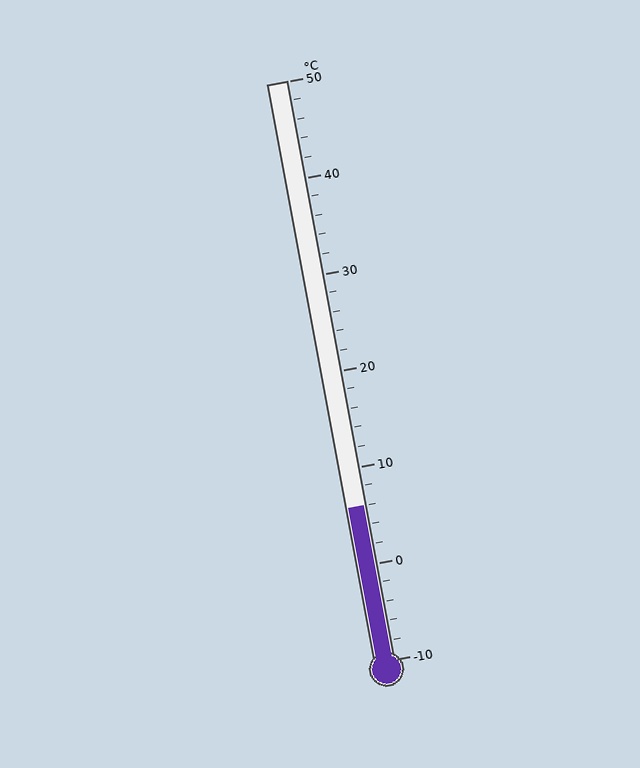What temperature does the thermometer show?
The thermometer shows approximately 6°C.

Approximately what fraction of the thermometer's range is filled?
The thermometer is filled to approximately 25% of its range.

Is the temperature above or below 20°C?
The temperature is below 20°C.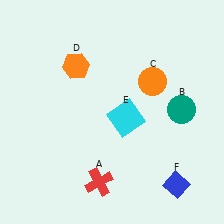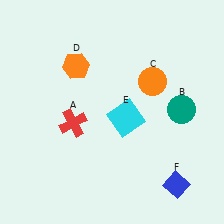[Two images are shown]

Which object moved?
The red cross (A) moved up.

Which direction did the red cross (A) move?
The red cross (A) moved up.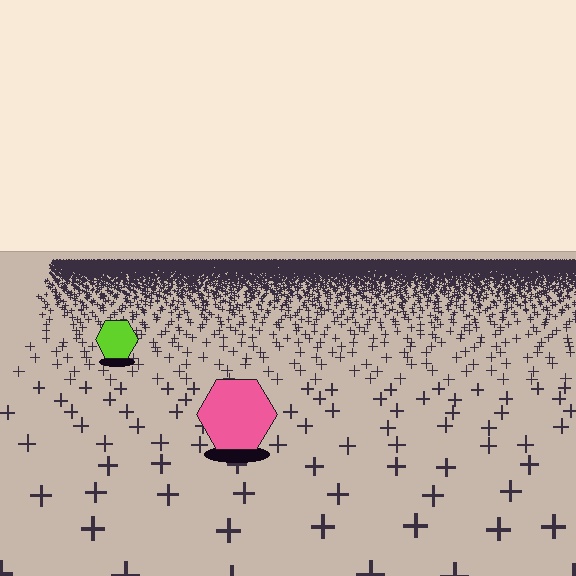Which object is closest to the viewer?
The pink hexagon is closest. The texture marks near it are larger and more spread out.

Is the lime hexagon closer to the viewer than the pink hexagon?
No. The pink hexagon is closer — you can tell from the texture gradient: the ground texture is coarser near it.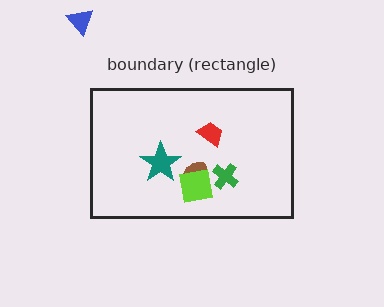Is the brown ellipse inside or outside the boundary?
Inside.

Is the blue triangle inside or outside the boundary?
Outside.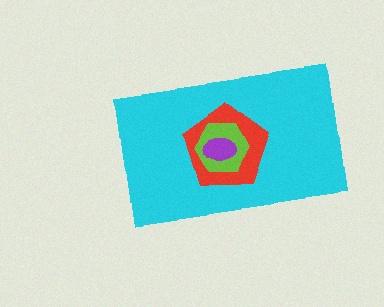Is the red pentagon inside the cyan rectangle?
Yes.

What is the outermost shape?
The cyan rectangle.